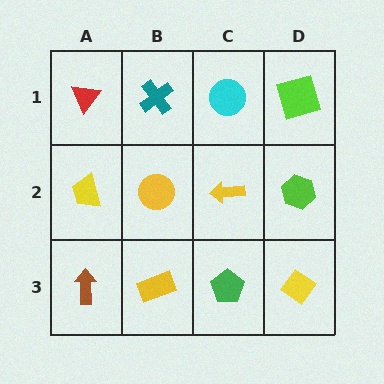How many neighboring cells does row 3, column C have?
3.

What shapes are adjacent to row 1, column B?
A yellow circle (row 2, column B), a red triangle (row 1, column A), a cyan circle (row 1, column C).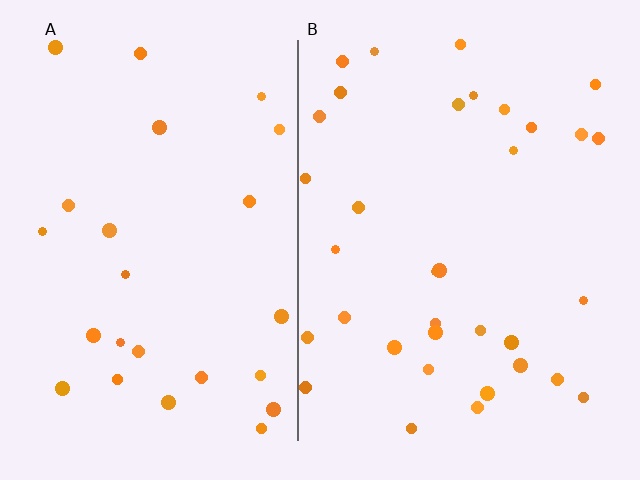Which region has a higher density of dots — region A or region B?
B (the right).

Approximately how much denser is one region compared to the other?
Approximately 1.4× — region B over region A.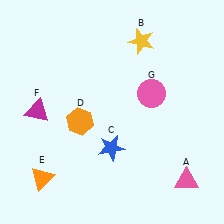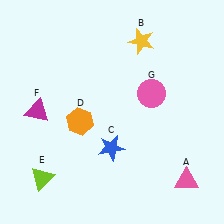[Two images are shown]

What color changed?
The triangle (E) changed from orange in Image 1 to lime in Image 2.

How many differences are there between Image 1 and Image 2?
There is 1 difference between the two images.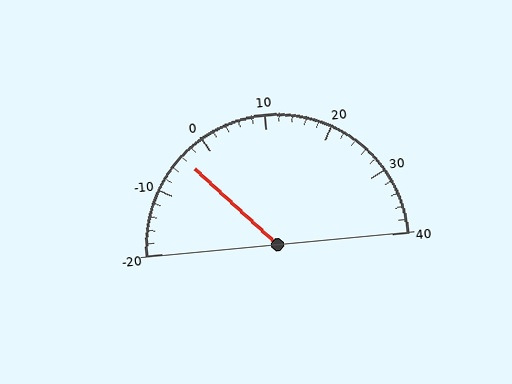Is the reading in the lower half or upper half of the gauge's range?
The reading is in the lower half of the range (-20 to 40).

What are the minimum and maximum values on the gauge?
The gauge ranges from -20 to 40.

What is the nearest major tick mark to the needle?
The nearest major tick mark is 0.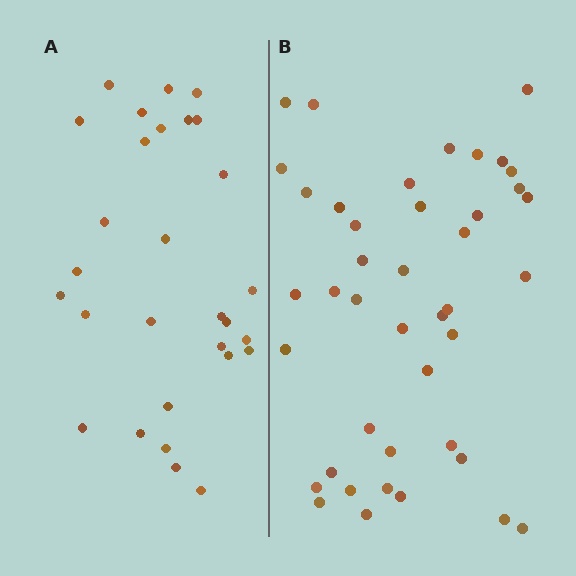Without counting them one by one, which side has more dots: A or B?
Region B (the right region) has more dots.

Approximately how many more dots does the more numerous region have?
Region B has approximately 15 more dots than region A.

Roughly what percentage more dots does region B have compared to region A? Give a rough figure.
About 45% more.